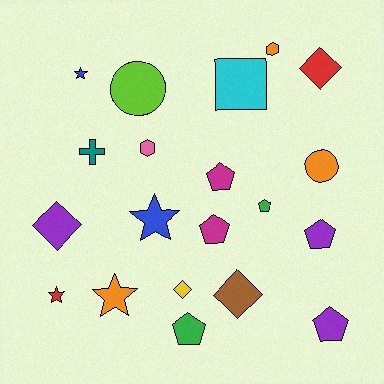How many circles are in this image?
There are 2 circles.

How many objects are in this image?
There are 20 objects.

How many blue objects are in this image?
There are 2 blue objects.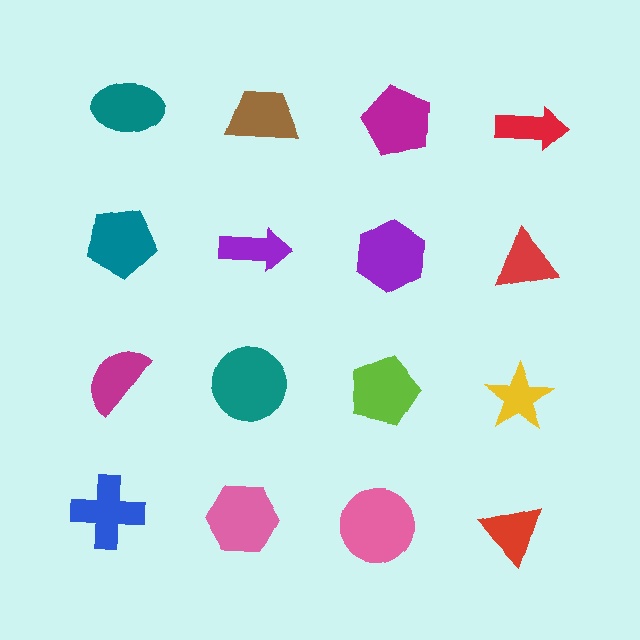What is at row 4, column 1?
A blue cross.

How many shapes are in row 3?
4 shapes.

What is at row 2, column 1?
A teal pentagon.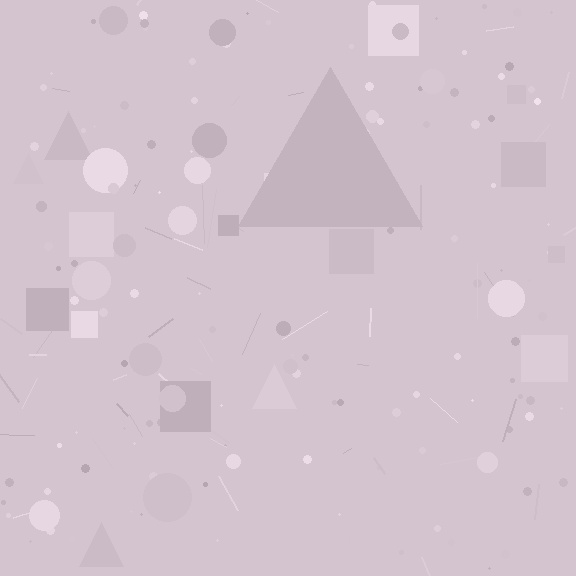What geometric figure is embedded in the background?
A triangle is embedded in the background.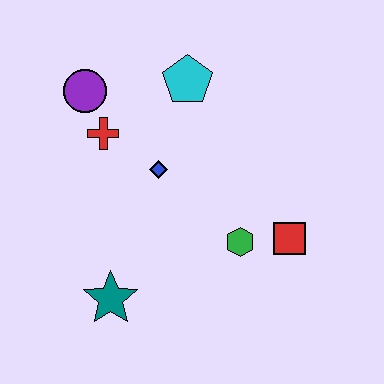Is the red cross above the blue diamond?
Yes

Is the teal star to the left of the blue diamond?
Yes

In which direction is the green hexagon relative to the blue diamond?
The green hexagon is to the right of the blue diamond.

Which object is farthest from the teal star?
The cyan pentagon is farthest from the teal star.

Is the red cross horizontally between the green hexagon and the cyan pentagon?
No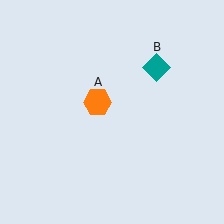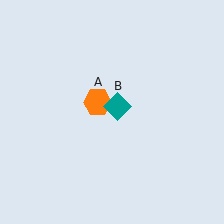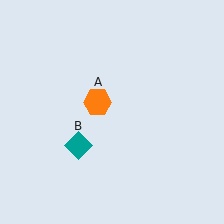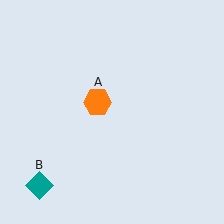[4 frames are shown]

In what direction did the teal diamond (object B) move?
The teal diamond (object B) moved down and to the left.